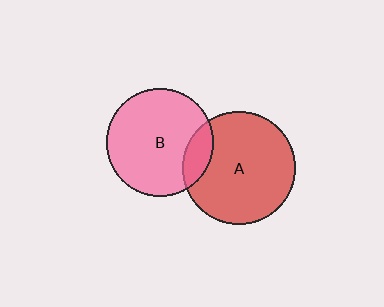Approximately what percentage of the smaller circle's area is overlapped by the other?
Approximately 15%.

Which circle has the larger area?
Circle A (red).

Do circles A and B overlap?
Yes.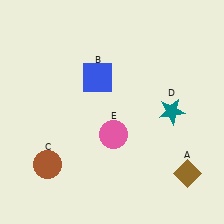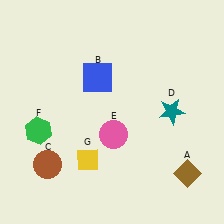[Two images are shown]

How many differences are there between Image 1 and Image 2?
There are 2 differences between the two images.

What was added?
A green hexagon (F), a yellow diamond (G) were added in Image 2.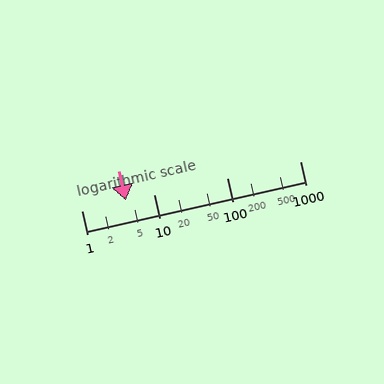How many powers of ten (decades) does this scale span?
The scale spans 3 decades, from 1 to 1000.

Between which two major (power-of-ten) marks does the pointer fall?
The pointer is between 1 and 10.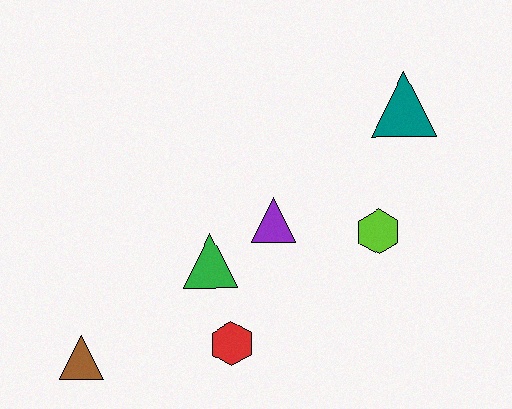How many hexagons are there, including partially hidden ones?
There are 2 hexagons.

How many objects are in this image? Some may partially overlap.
There are 6 objects.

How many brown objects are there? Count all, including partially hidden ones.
There is 1 brown object.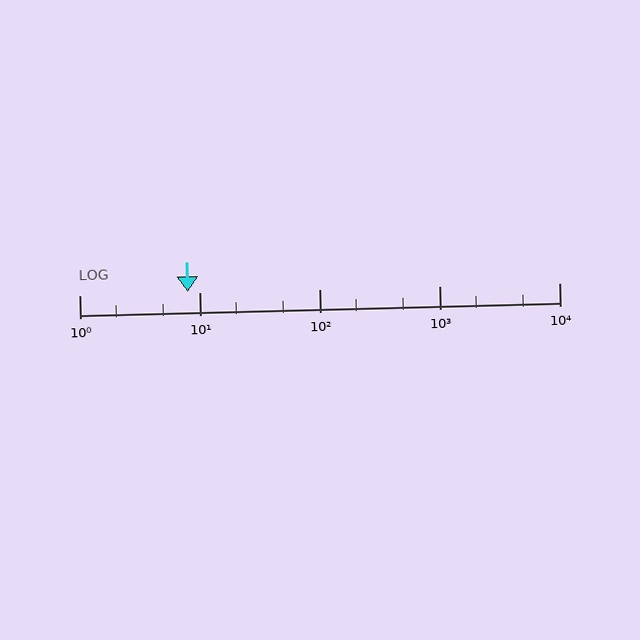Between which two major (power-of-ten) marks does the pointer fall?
The pointer is between 1 and 10.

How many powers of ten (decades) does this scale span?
The scale spans 4 decades, from 1 to 10000.